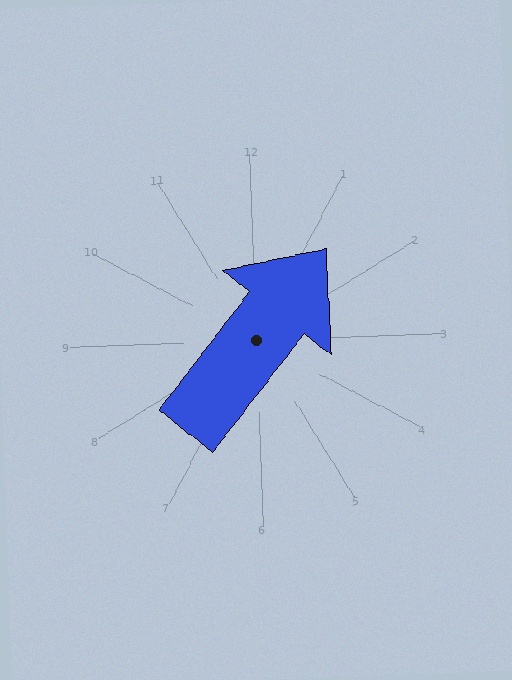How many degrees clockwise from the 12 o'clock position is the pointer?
Approximately 40 degrees.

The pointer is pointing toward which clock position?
Roughly 1 o'clock.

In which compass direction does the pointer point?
Northeast.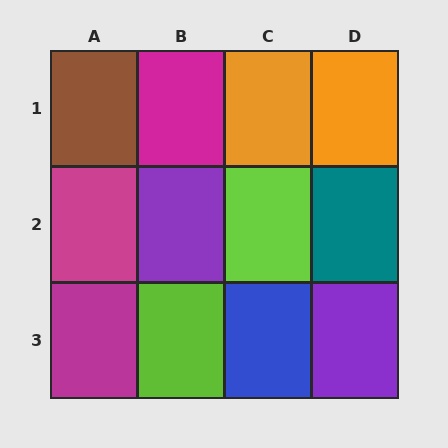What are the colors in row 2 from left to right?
Magenta, purple, lime, teal.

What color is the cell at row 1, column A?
Brown.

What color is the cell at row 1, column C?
Orange.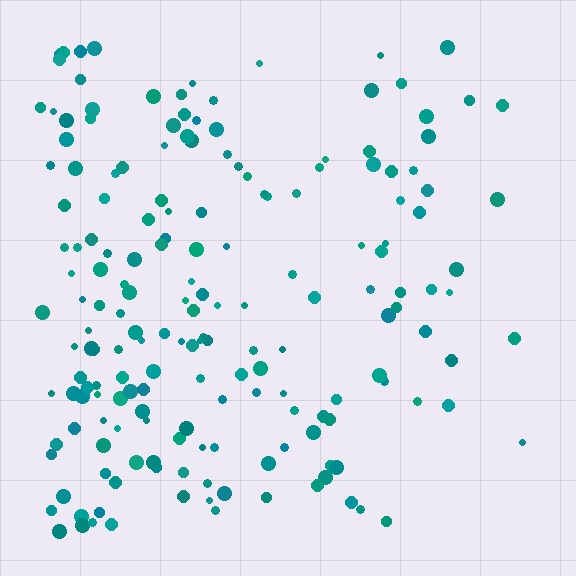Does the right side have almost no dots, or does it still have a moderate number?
Still a moderate number, just noticeably fewer than the left.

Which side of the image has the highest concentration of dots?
The left.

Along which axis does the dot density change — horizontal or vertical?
Horizontal.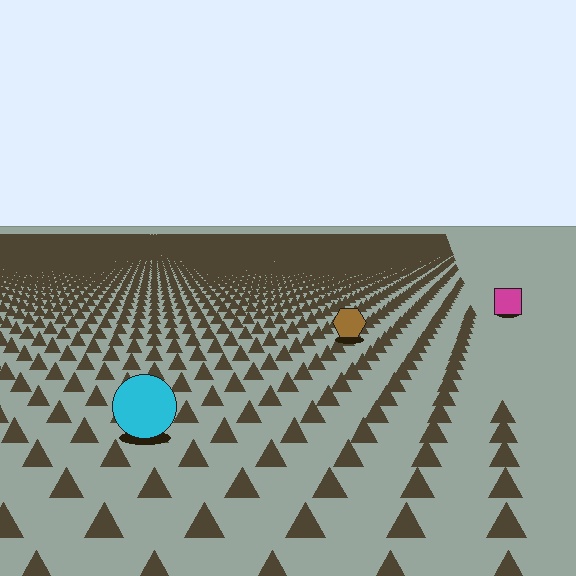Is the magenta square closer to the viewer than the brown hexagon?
No. The brown hexagon is closer — you can tell from the texture gradient: the ground texture is coarser near it.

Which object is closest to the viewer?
The cyan circle is closest. The texture marks near it are larger and more spread out.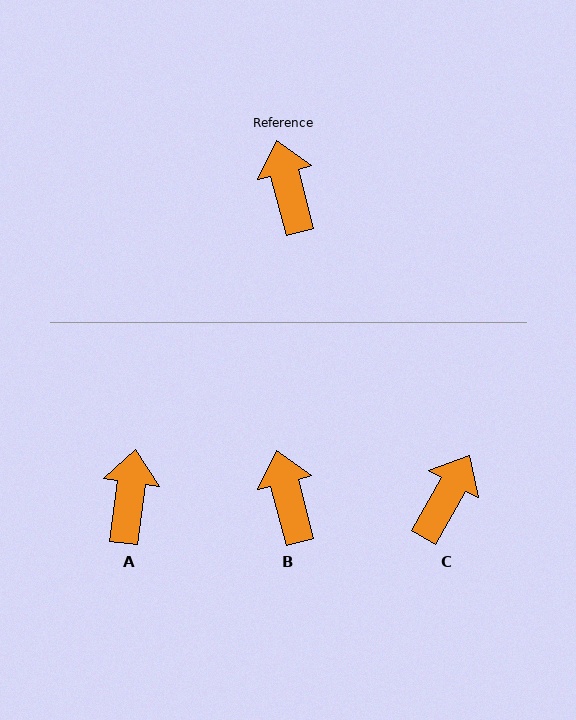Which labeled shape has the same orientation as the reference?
B.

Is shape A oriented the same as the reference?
No, it is off by about 22 degrees.